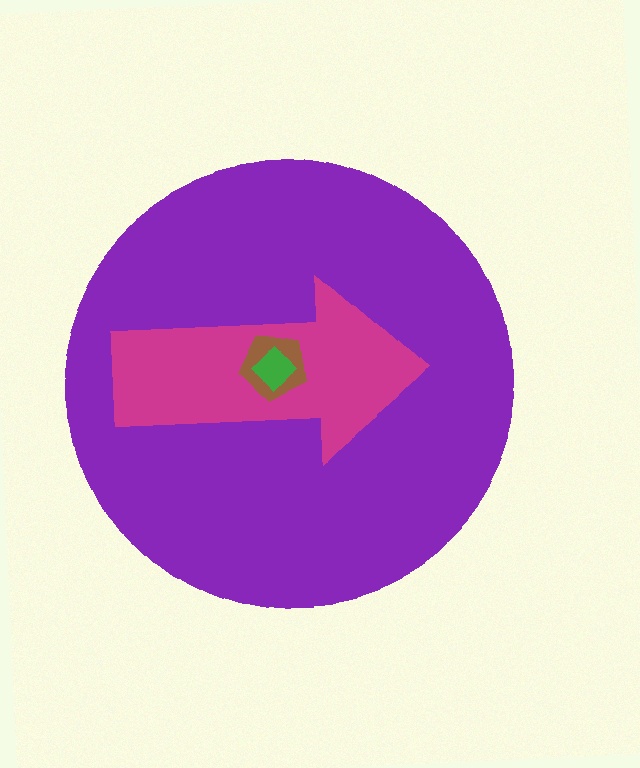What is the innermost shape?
The green diamond.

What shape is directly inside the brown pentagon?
The green diamond.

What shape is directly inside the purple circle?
The magenta arrow.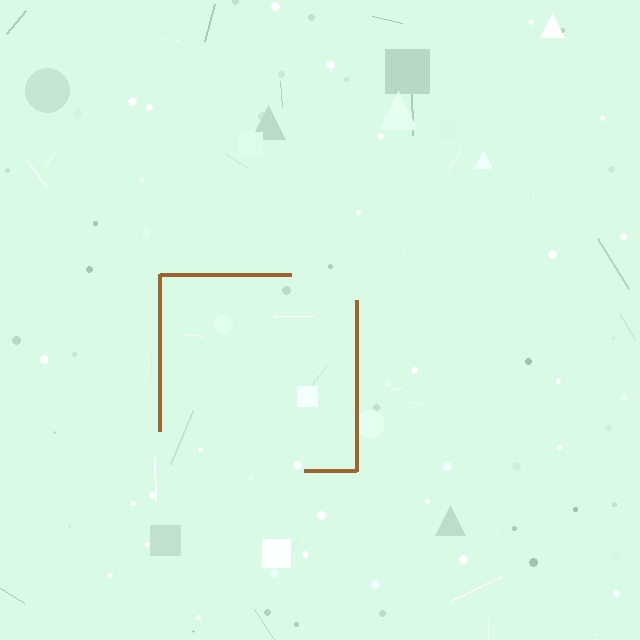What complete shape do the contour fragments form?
The contour fragments form a square.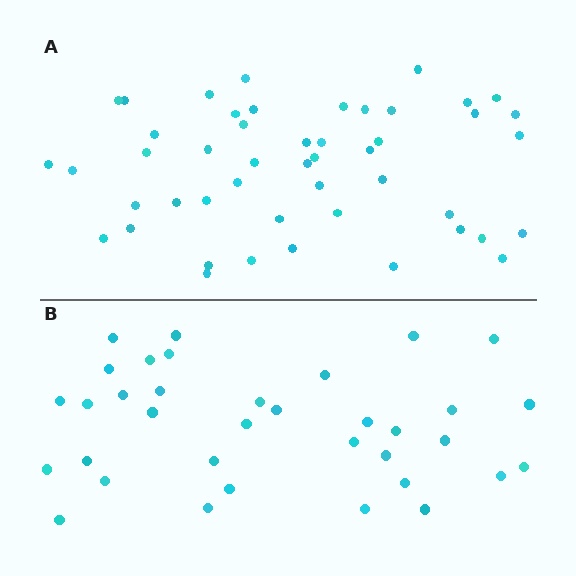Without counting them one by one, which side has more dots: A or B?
Region A (the top region) has more dots.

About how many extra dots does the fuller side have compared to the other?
Region A has approximately 15 more dots than region B.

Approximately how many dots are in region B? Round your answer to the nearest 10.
About 40 dots. (The exact count is 35, which rounds to 40.)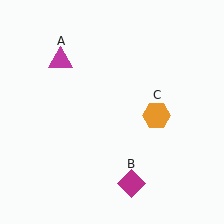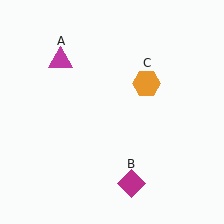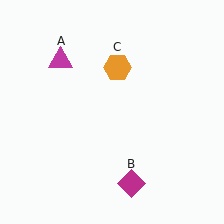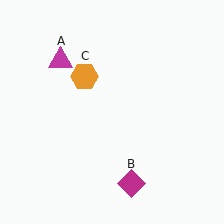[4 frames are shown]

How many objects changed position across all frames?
1 object changed position: orange hexagon (object C).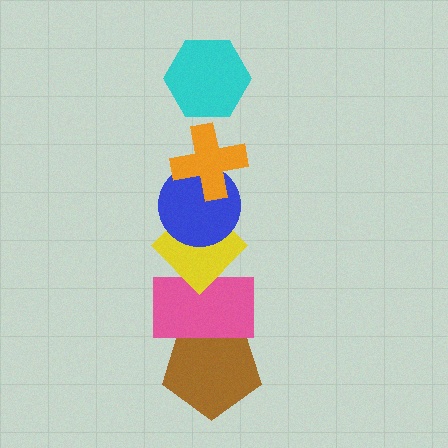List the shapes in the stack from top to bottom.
From top to bottom: the cyan hexagon, the orange cross, the blue circle, the yellow diamond, the pink rectangle, the brown pentagon.